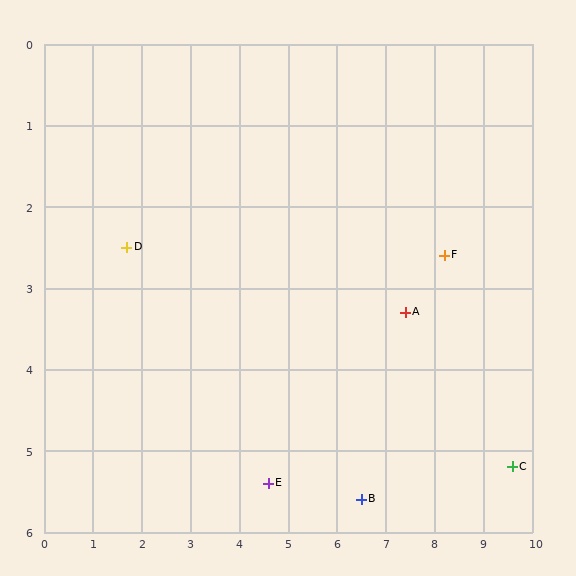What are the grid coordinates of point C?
Point C is at approximately (9.6, 5.2).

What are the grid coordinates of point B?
Point B is at approximately (6.5, 5.6).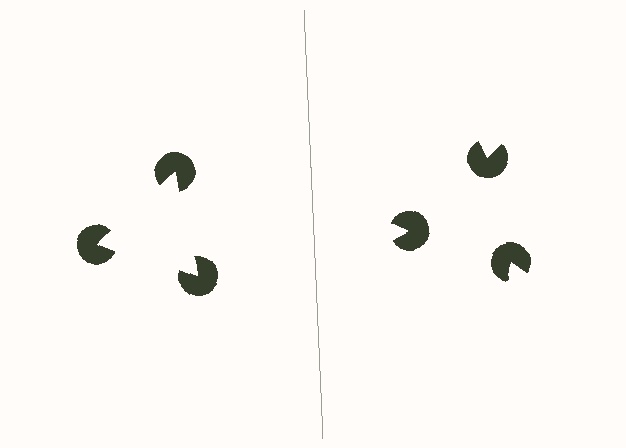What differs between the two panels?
The pac-man discs are positioned identically on both sides; only the wedge orientations differ. On the left they align to a triangle; on the right they are misaligned.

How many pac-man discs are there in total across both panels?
6 — 3 on each side.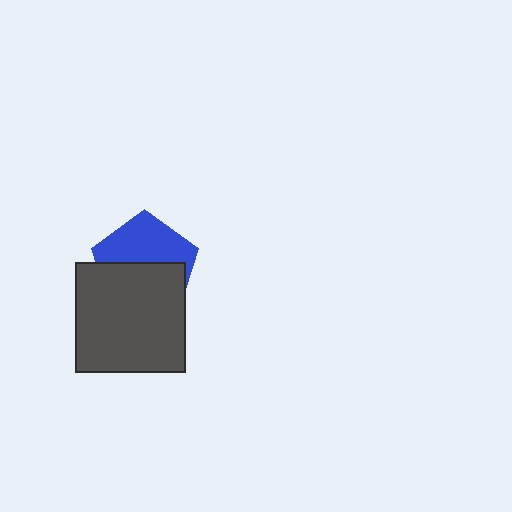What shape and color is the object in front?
The object in front is a dark gray square.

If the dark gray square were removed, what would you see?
You would see the complete blue pentagon.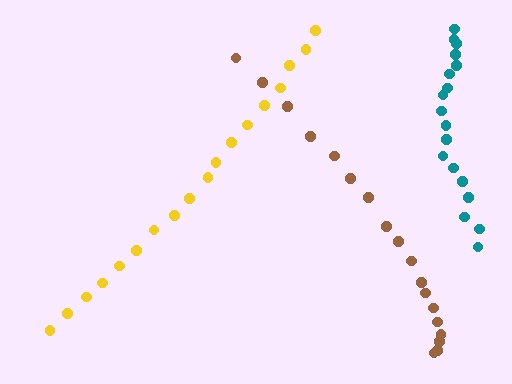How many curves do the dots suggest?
There are 3 distinct paths.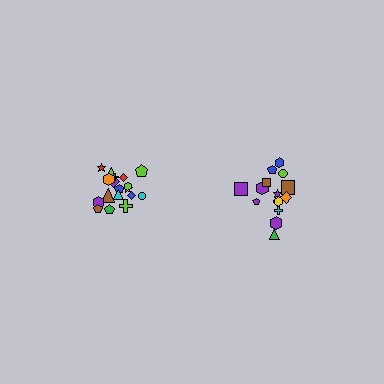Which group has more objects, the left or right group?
The left group.